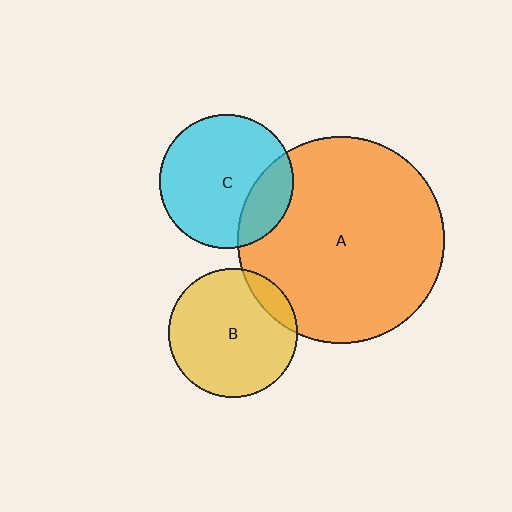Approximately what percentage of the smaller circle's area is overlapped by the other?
Approximately 10%.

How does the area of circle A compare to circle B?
Approximately 2.6 times.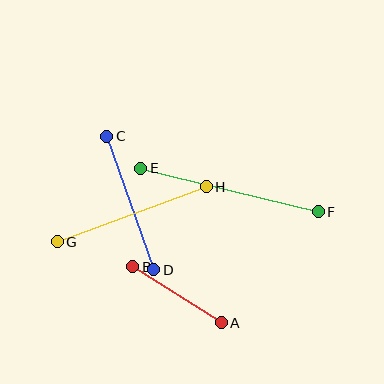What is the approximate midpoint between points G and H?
The midpoint is at approximately (132, 214) pixels.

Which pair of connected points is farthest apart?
Points E and F are farthest apart.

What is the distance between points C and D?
The distance is approximately 142 pixels.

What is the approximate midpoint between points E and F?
The midpoint is at approximately (229, 190) pixels.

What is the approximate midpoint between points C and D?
The midpoint is at approximately (130, 203) pixels.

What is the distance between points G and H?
The distance is approximately 159 pixels.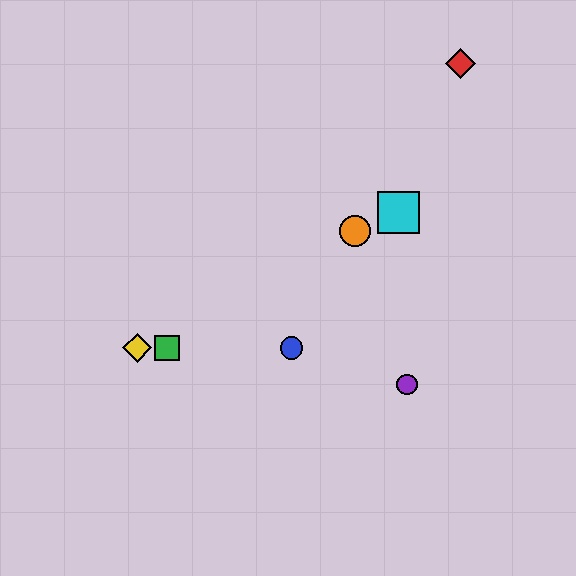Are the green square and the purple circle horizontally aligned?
No, the green square is at y≈348 and the purple circle is at y≈384.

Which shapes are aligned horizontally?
The blue circle, the green square, the yellow diamond are aligned horizontally.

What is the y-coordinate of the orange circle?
The orange circle is at y≈231.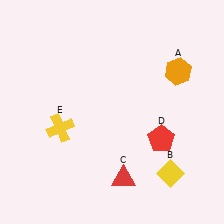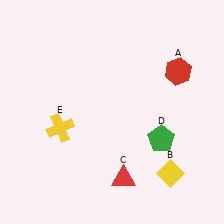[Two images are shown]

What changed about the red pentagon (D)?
In Image 1, D is red. In Image 2, it changed to green.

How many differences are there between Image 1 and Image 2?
There are 2 differences between the two images.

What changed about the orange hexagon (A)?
In Image 1, A is orange. In Image 2, it changed to red.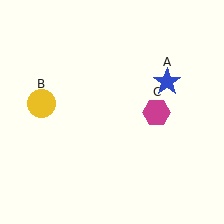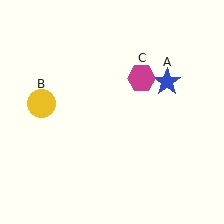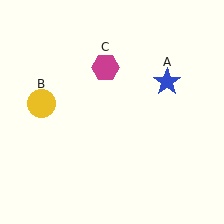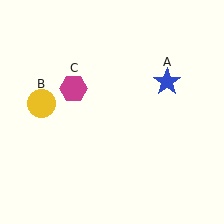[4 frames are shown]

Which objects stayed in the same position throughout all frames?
Blue star (object A) and yellow circle (object B) remained stationary.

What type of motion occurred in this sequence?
The magenta hexagon (object C) rotated counterclockwise around the center of the scene.